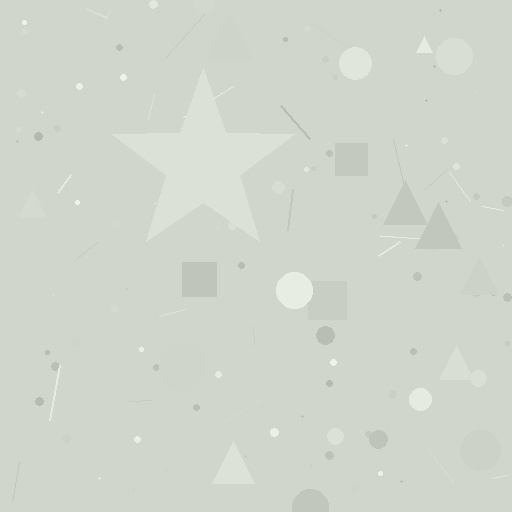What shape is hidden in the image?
A star is hidden in the image.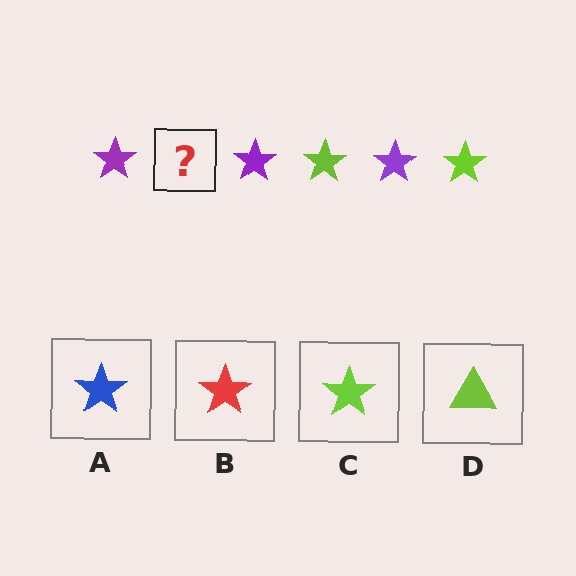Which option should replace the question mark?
Option C.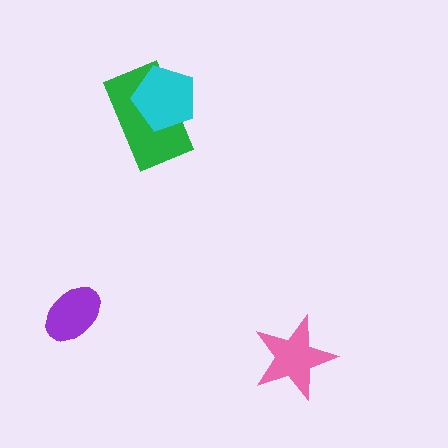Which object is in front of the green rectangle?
The cyan pentagon is in front of the green rectangle.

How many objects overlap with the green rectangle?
1 object overlaps with the green rectangle.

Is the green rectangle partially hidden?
Yes, it is partially covered by another shape.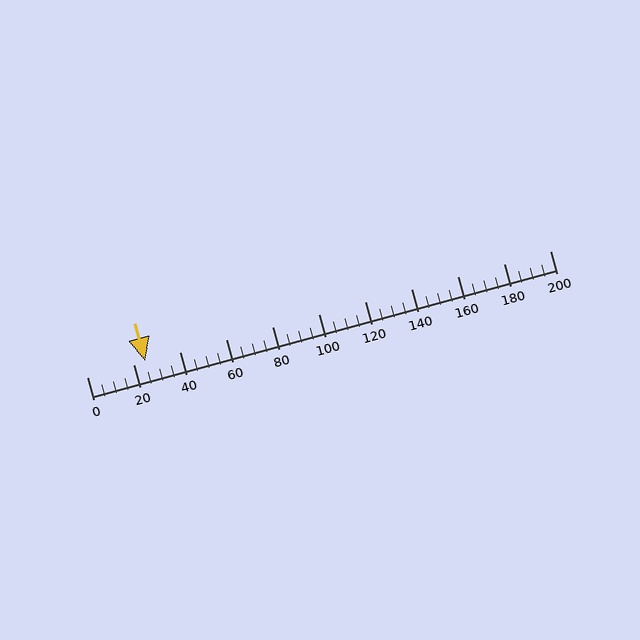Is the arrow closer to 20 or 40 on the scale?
The arrow is closer to 20.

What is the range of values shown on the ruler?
The ruler shows values from 0 to 200.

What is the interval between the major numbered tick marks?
The major tick marks are spaced 20 units apart.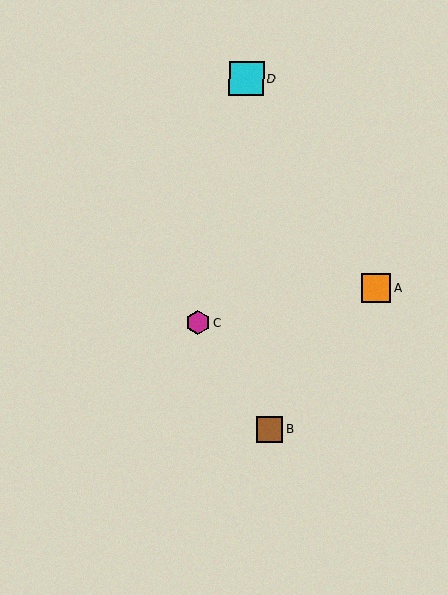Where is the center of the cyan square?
The center of the cyan square is at (247, 79).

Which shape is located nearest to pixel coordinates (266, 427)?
The brown square (labeled B) at (270, 430) is nearest to that location.